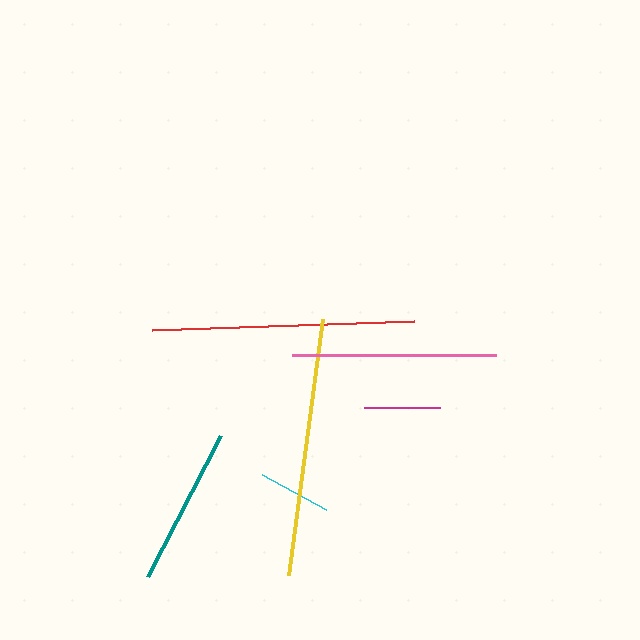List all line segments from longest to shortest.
From longest to shortest: red, yellow, pink, teal, magenta, cyan.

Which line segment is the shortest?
The cyan line is the shortest at approximately 73 pixels.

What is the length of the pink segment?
The pink segment is approximately 204 pixels long.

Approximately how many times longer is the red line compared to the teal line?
The red line is approximately 1.7 times the length of the teal line.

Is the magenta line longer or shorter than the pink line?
The pink line is longer than the magenta line.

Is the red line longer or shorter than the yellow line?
The red line is longer than the yellow line.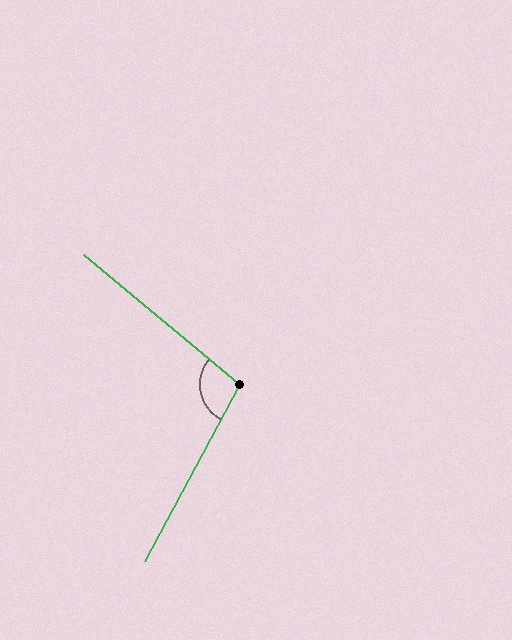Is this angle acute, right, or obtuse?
It is obtuse.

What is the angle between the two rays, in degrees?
Approximately 101 degrees.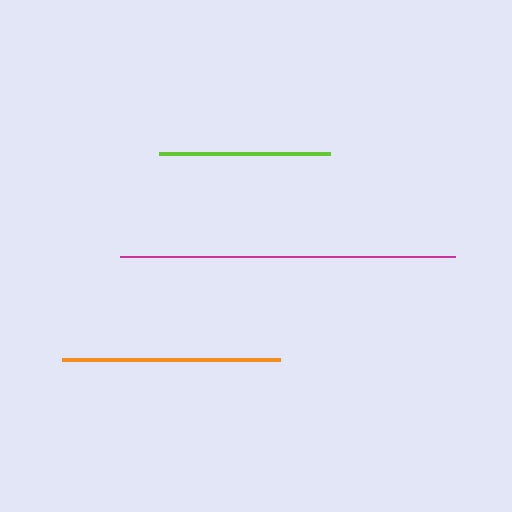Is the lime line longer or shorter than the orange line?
The orange line is longer than the lime line.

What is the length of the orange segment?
The orange segment is approximately 219 pixels long.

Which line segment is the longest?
The magenta line is the longest at approximately 335 pixels.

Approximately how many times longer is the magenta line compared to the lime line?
The magenta line is approximately 2.0 times the length of the lime line.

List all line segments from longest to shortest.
From longest to shortest: magenta, orange, lime.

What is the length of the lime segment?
The lime segment is approximately 171 pixels long.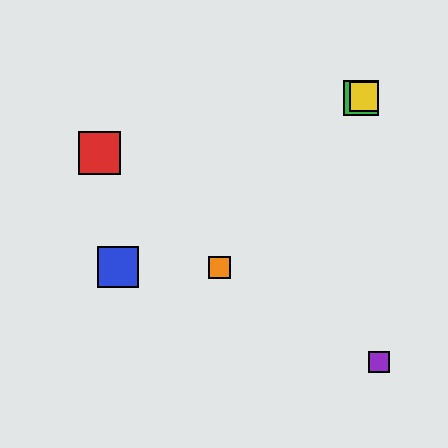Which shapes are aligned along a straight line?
The blue square, the green square, the yellow square are aligned along a straight line.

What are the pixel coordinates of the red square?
The red square is at (99, 153).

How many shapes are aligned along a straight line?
3 shapes (the blue square, the green square, the yellow square) are aligned along a straight line.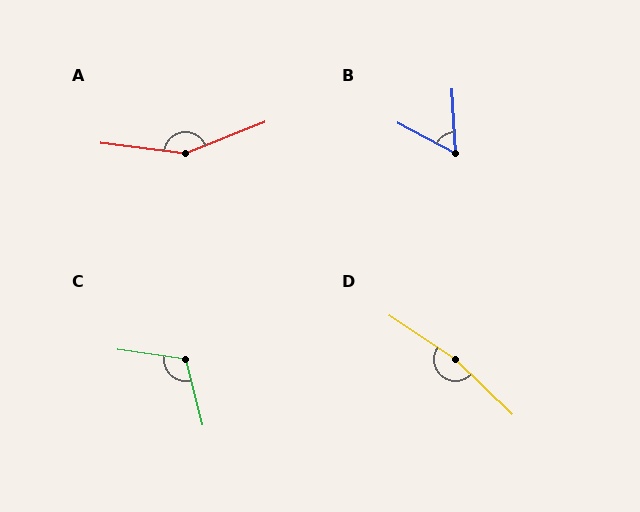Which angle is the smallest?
B, at approximately 59 degrees.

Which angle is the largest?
D, at approximately 170 degrees.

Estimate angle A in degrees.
Approximately 151 degrees.